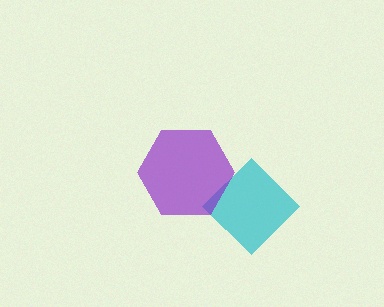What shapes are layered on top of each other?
The layered shapes are: a cyan diamond, a purple hexagon.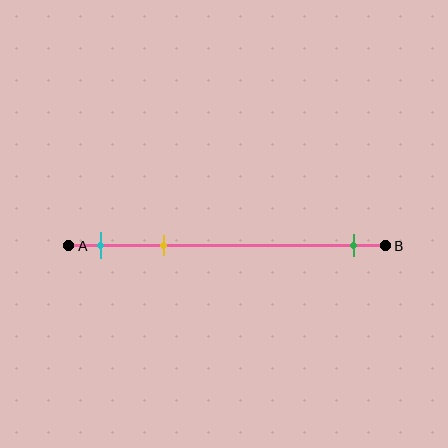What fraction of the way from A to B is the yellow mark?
The yellow mark is approximately 30% (0.3) of the way from A to B.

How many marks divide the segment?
There are 3 marks dividing the segment.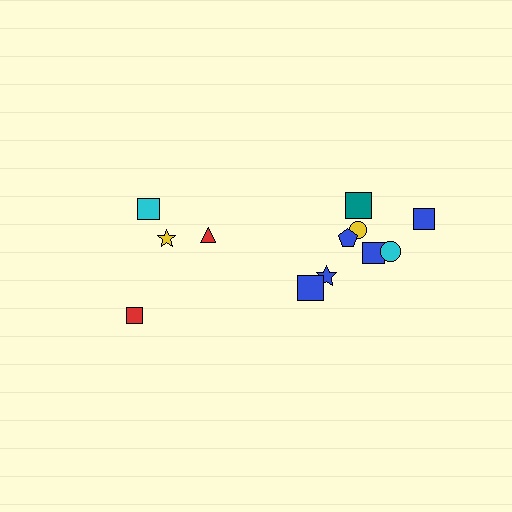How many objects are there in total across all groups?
There are 12 objects.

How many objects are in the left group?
There are 4 objects.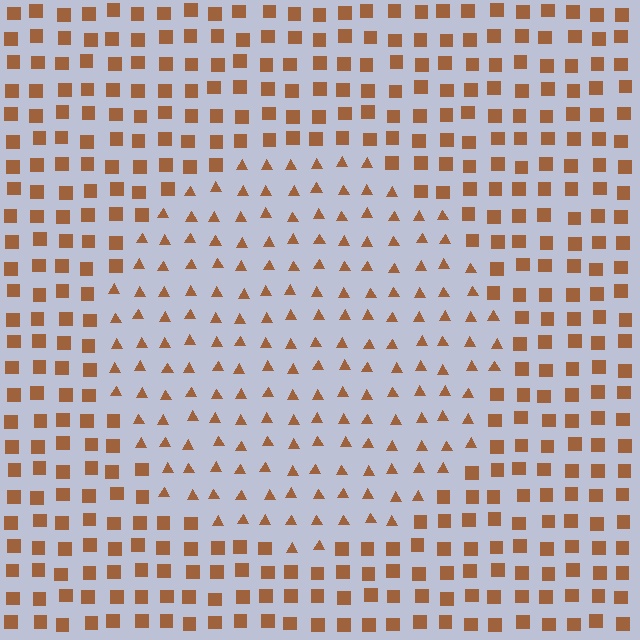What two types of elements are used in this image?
The image uses triangles inside the circle region and squares outside it.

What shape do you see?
I see a circle.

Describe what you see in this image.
The image is filled with small brown elements arranged in a uniform grid. A circle-shaped region contains triangles, while the surrounding area contains squares. The boundary is defined purely by the change in element shape.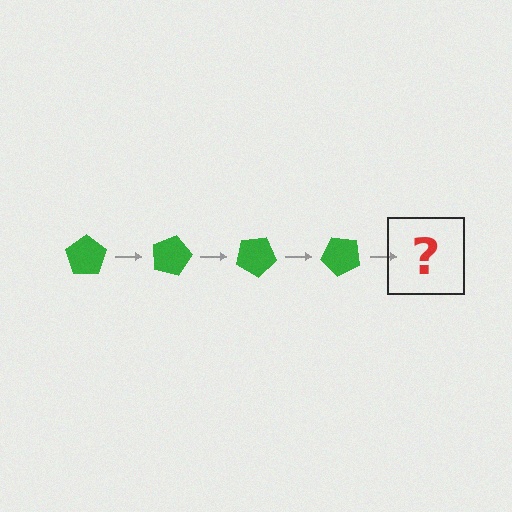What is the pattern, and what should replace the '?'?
The pattern is that the pentagon rotates 15 degrees each step. The '?' should be a green pentagon rotated 60 degrees.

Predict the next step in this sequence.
The next step is a green pentagon rotated 60 degrees.